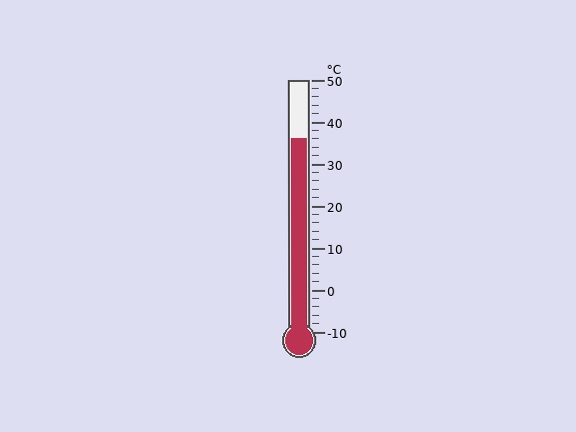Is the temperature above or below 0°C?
The temperature is above 0°C.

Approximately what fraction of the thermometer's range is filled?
The thermometer is filled to approximately 75% of its range.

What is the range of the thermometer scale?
The thermometer scale ranges from -10°C to 50°C.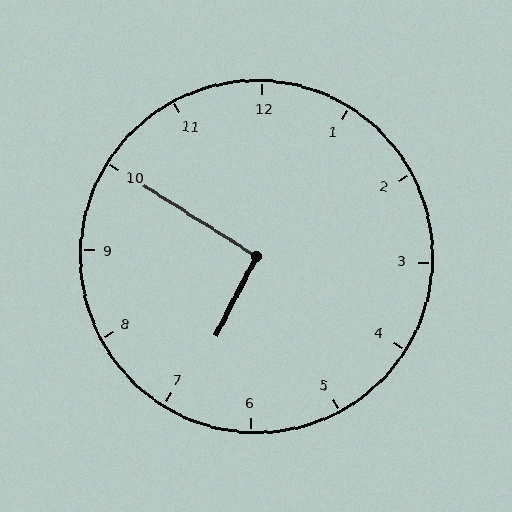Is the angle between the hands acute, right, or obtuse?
It is right.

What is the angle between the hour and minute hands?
Approximately 95 degrees.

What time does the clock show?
6:50.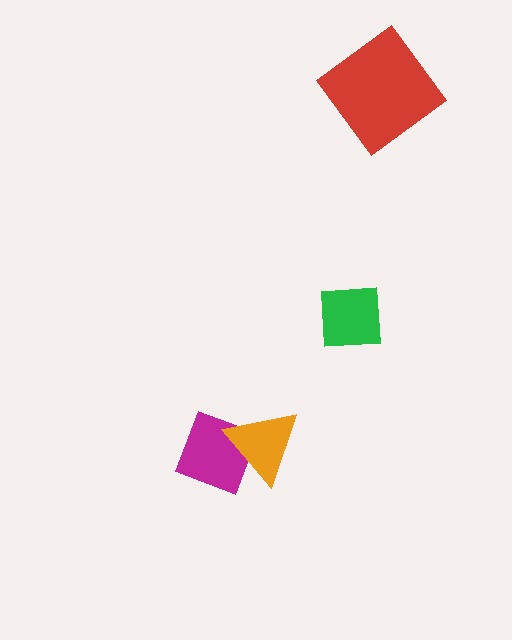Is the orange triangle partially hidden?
No, no other shape covers it.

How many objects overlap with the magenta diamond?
1 object overlaps with the magenta diamond.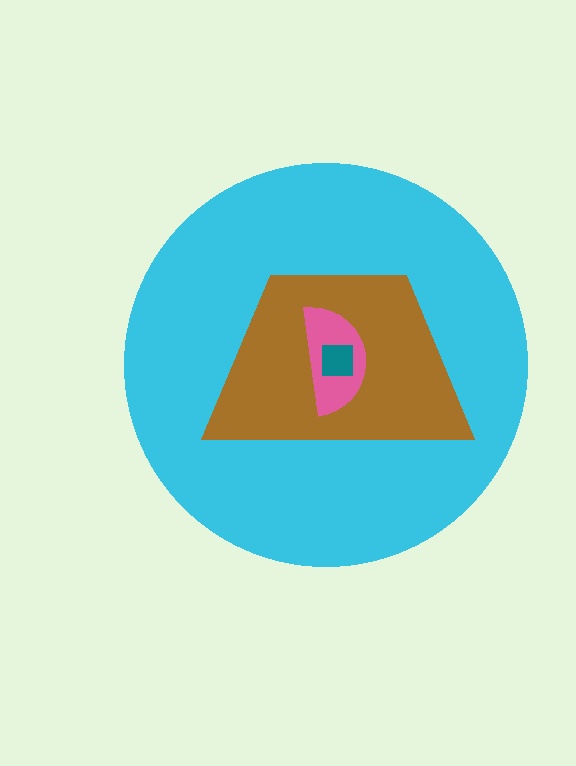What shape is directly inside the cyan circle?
The brown trapezoid.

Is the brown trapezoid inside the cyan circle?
Yes.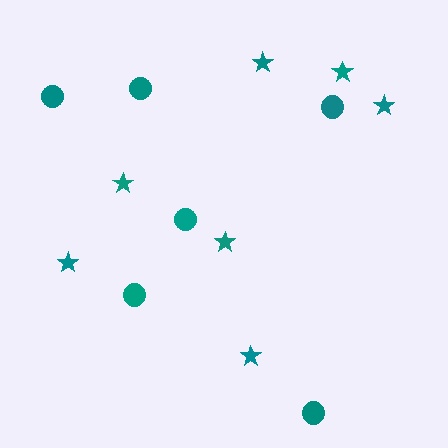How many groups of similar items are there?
There are 2 groups: one group of circles (6) and one group of stars (7).